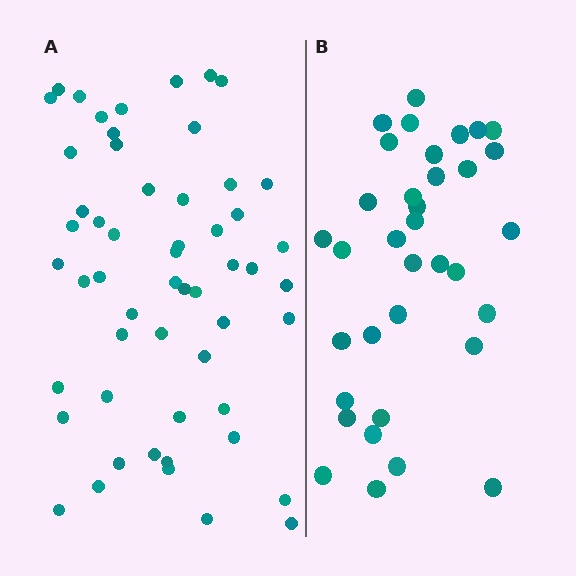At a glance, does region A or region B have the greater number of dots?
Region A (the left region) has more dots.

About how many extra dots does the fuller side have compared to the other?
Region A has approximately 20 more dots than region B.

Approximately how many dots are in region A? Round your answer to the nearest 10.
About 60 dots. (The exact count is 55, which rounds to 60.)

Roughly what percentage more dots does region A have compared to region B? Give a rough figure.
About 55% more.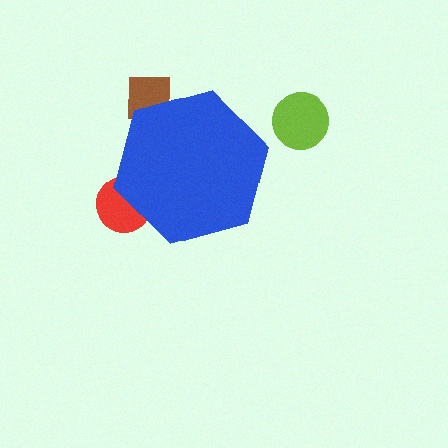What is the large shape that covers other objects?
A blue hexagon.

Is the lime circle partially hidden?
No, the lime circle is fully visible.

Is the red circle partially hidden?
Yes, the red circle is partially hidden behind the blue hexagon.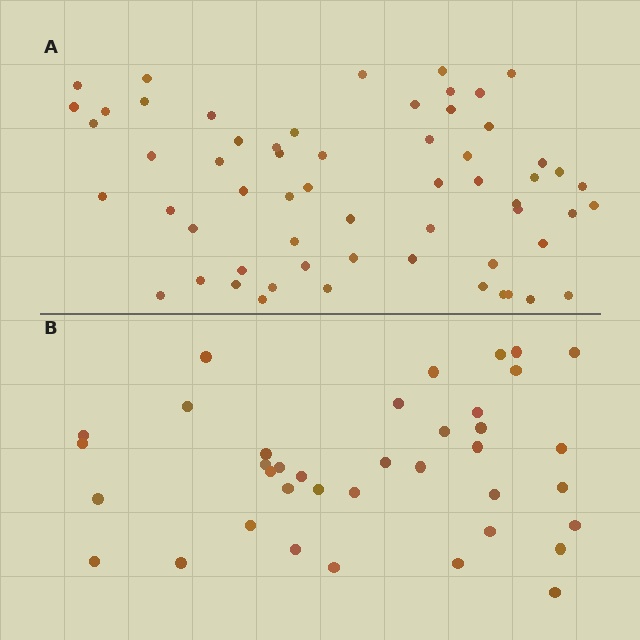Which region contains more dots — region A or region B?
Region A (the top region) has more dots.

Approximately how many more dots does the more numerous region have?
Region A has approximately 20 more dots than region B.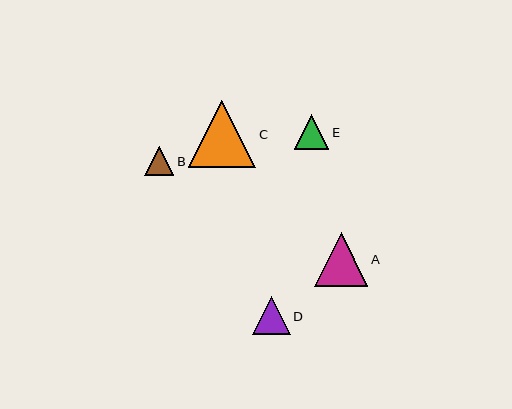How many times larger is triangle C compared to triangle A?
Triangle C is approximately 1.3 times the size of triangle A.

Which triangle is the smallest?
Triangle B is the smallest with a size of approximately 29 pixels.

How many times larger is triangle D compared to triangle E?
Triangle D is approximately 1.1 times the size of triangle E.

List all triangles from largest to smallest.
From largest to smallest: C, A, D, E, B.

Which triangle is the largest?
Triangle C is the largest with a size of approximately 68 pixels.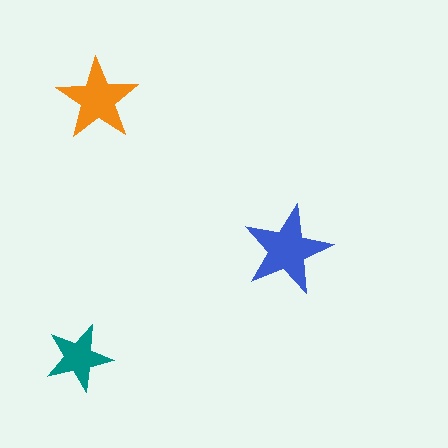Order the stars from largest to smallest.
the blue one, the orange one, the teal one.